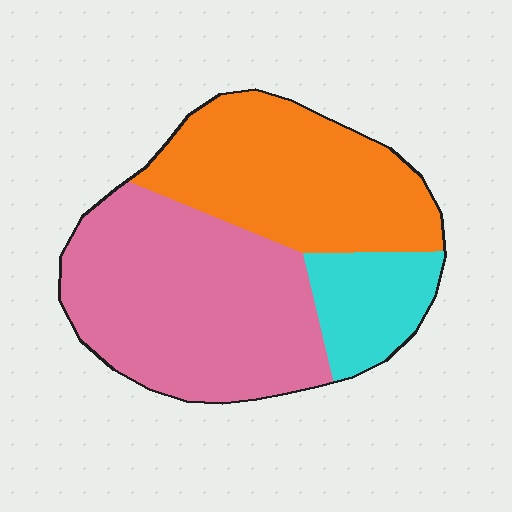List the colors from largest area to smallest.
From largest to smallest: pink, orange, cyan.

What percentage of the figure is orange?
Orange takes up about three eighths (3/8) of the figure.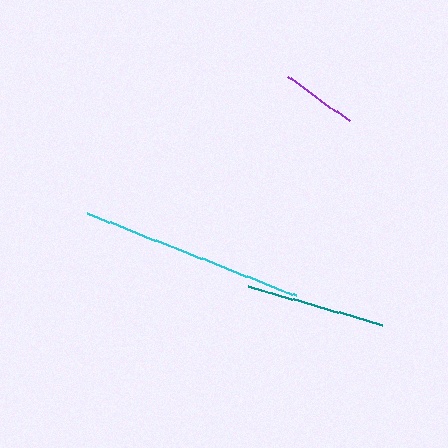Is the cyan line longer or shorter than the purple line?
The cyan line is longer than the purple line.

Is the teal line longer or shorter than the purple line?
The teal line is longer than the purple line.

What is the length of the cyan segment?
The cyan segment is approximately 224 pixels long.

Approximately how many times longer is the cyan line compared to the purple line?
The cyan line is approximately 3.0 times the length of the purple line.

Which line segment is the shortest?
The purple line is the shortest at approximately 76 pixels.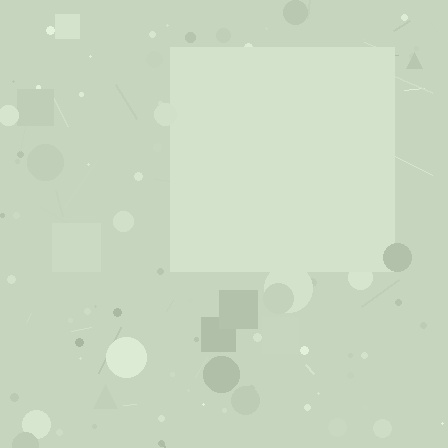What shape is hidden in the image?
A square is hidden in the image.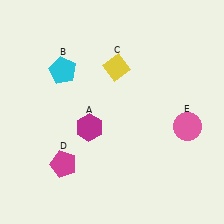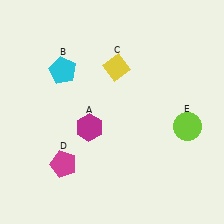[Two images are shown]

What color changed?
The circle (E) changed from pink in Image 1 to lime in Image 2.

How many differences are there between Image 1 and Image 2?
There is 1 difference between the two images.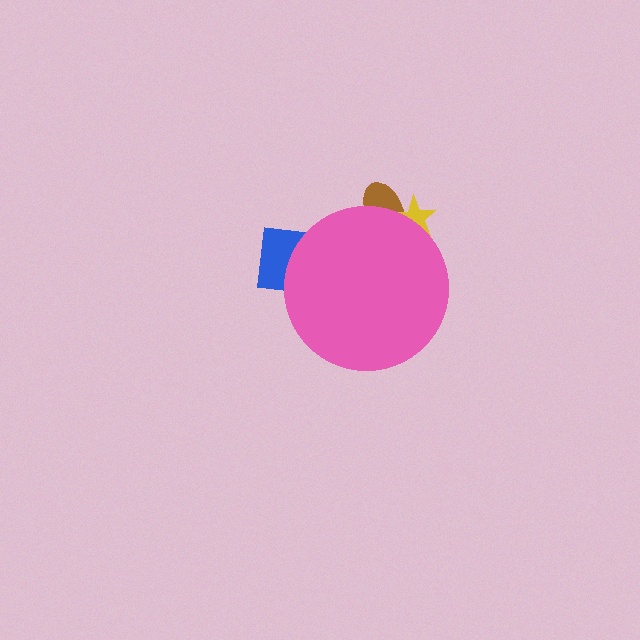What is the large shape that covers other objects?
A pink circle.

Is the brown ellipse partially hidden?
Yes, the brown ellipse is partially hidden behind the pink circle.